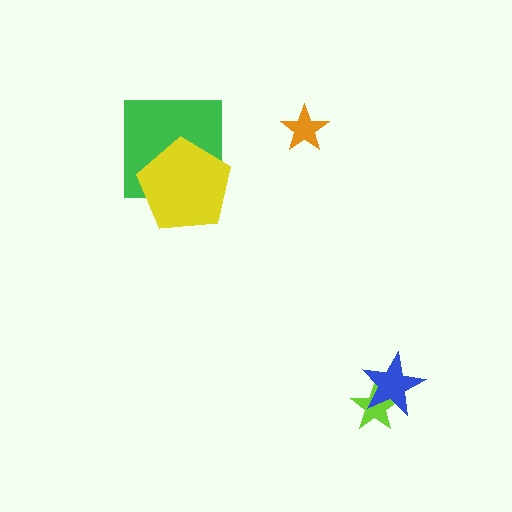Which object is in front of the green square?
The yellow pentagon is in front of the green square.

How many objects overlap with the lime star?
1 object overlaps with the lime star.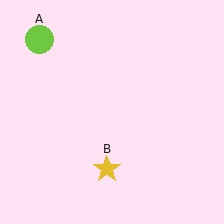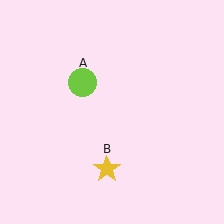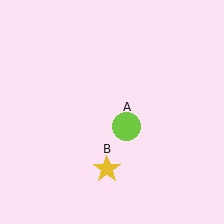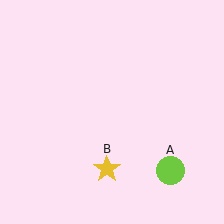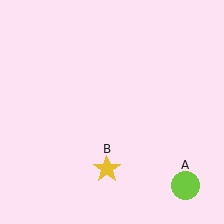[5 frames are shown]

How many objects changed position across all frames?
1 object changed position: lime circle (object A).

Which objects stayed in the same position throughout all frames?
Yellow star (object B) remained stationary.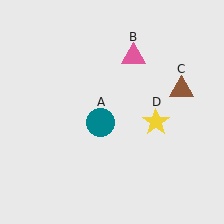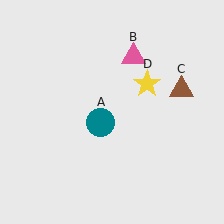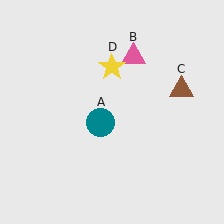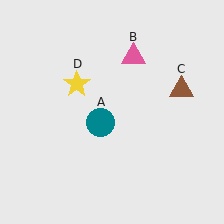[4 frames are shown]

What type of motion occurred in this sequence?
The yellow star (object D) rotated counterclockwise around the center of the scene.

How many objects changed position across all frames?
1 object changed position: yellow star (object D).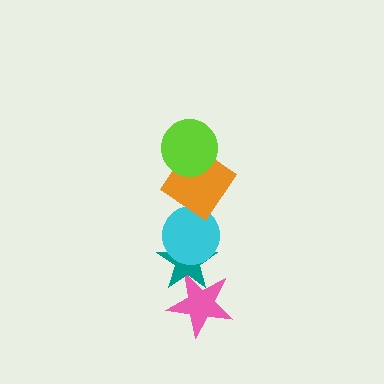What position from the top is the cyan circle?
The cyan circle is 3rd from the top.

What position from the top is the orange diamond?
The orange diamond is 2nd from the top.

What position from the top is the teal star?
The teal star is 4th from the top.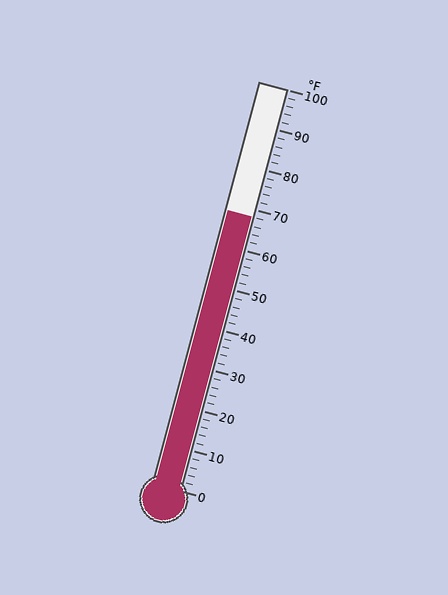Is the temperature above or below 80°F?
The temperature is below 80°F.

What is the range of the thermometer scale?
The thermometer scale ranges from 0°F to 100°F.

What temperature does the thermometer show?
The thermometer shows approximately 68°F.